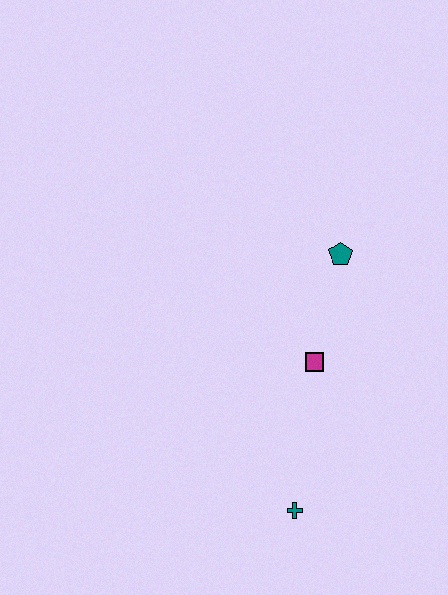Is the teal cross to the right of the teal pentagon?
No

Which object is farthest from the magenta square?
The teal cross is farthest from the magenta square.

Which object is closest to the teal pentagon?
The magenta square is closest to the teal pentagon.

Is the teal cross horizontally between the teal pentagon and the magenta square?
No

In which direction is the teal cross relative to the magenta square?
The teal cross is below the magenta square.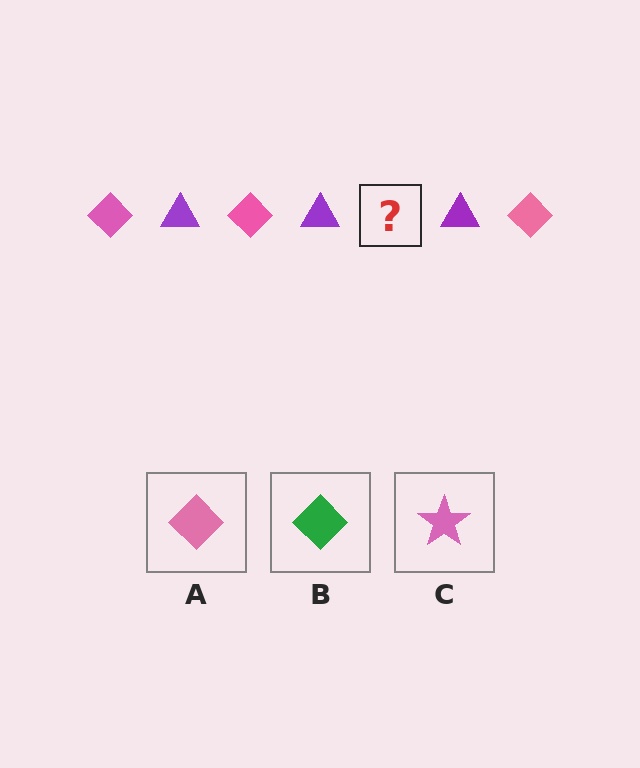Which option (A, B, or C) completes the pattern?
A.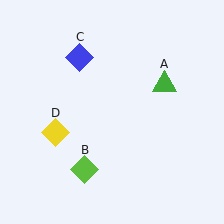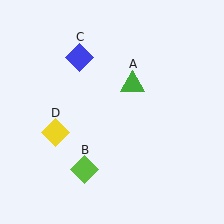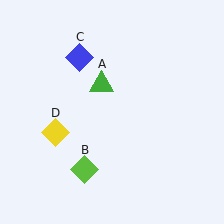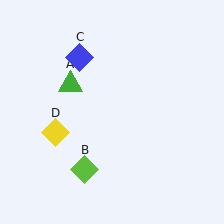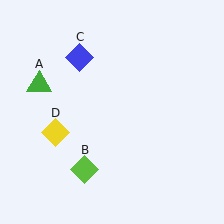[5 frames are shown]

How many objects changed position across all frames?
1 object changed position: green triangle (object A).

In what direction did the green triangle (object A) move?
The green triangle (object A) moved left.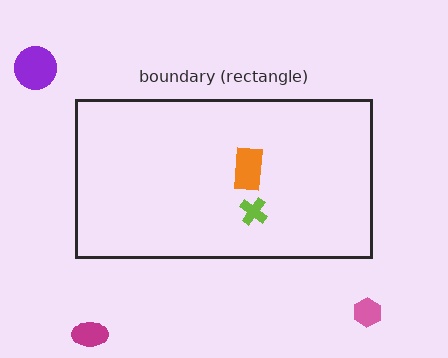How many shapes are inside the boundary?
2 inside, 3 outside.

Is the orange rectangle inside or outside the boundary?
Inside.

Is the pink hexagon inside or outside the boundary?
Outside.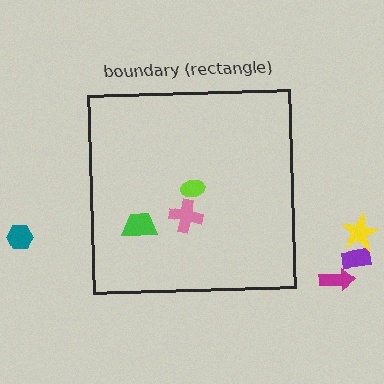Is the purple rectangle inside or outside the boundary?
Outside.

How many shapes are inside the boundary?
3 inside, 4 outside.